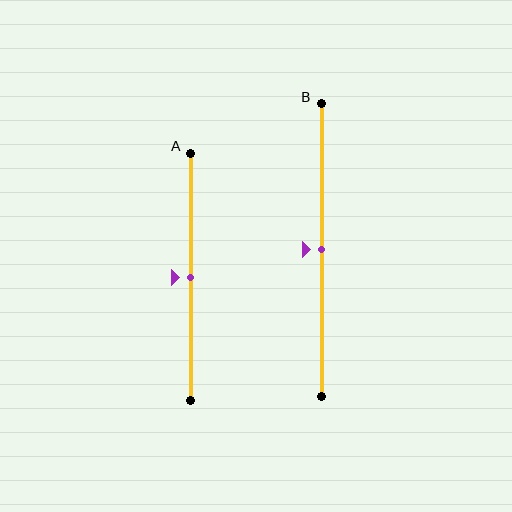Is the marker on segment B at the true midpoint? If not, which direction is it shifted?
Yes, the marker on segment B is at the true midpoint.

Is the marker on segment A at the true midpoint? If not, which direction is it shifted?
Yes, the marker on segment A is at the true midpoint.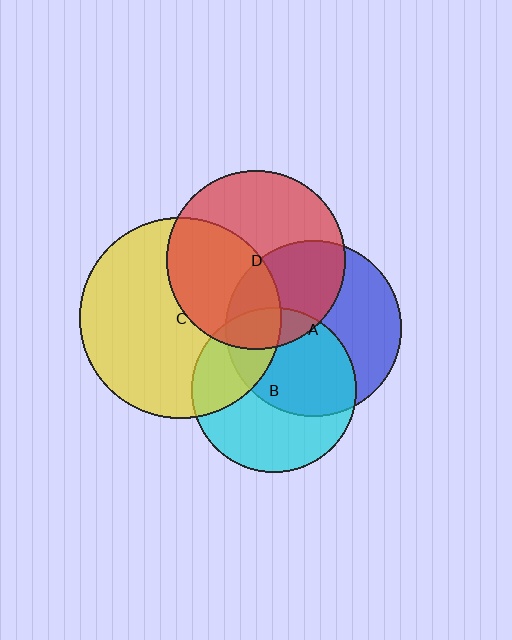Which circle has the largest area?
Circle C (yellow).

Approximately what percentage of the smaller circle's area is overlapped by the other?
Approximately 30%.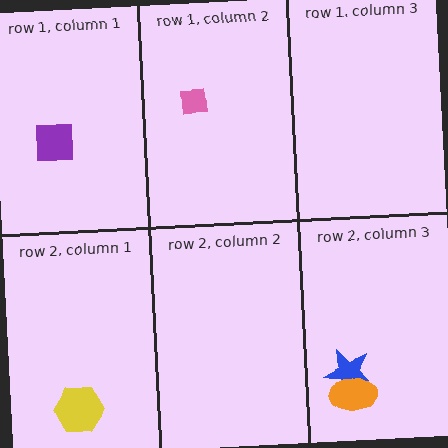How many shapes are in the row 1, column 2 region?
1.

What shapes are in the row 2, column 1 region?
The yellow hexagon.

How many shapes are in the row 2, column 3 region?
2.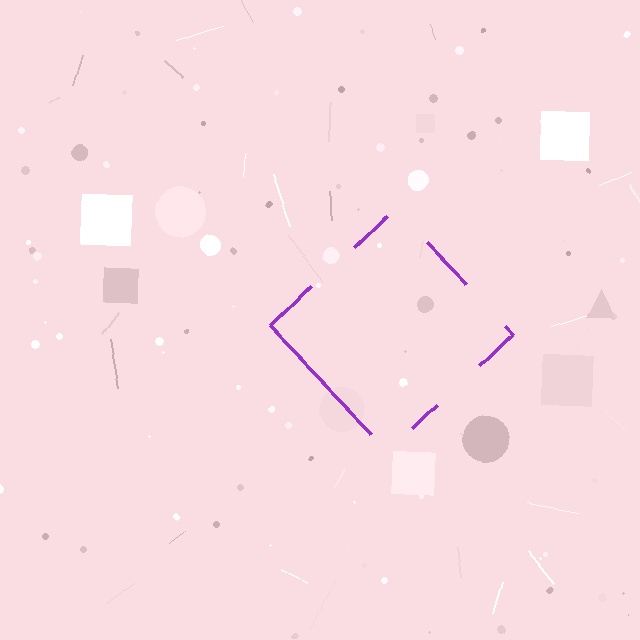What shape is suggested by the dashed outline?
The dashed outline suggests a diamond.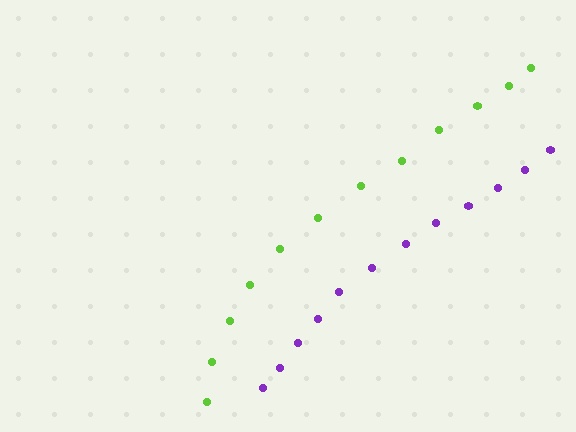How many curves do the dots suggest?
There are 2 distinct paths.